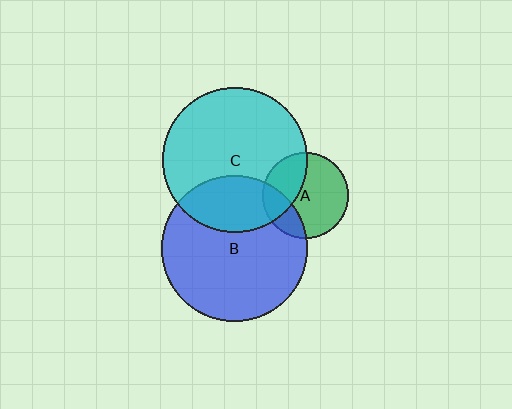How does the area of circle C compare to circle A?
Approximately 2.9 times.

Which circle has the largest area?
Circle B (blue).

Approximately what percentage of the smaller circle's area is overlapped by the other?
Approximately 25%.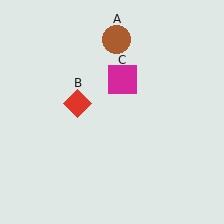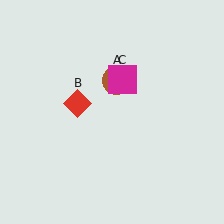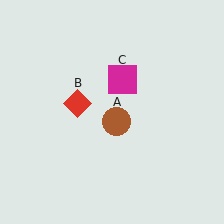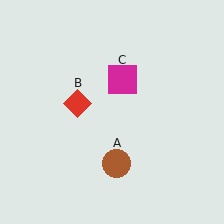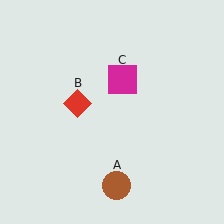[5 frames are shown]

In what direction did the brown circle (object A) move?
The brown circle (object A) moved down.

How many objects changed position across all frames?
1 object changed position: brown circle (object A).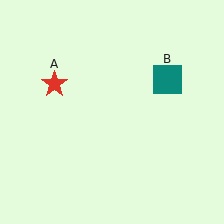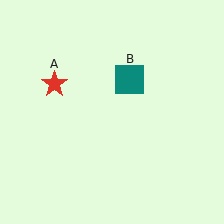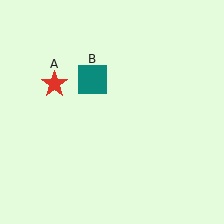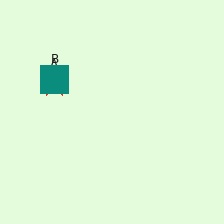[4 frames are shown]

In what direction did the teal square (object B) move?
The teal square (object B) moved left.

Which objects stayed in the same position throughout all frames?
Red star (object A) remained stationary.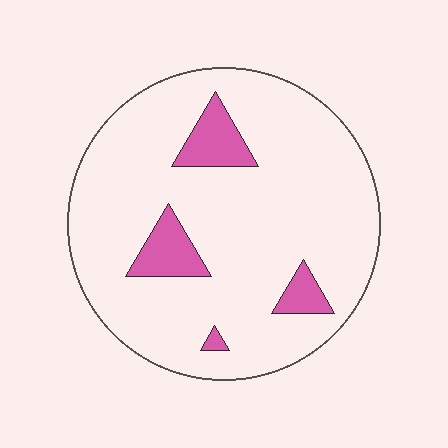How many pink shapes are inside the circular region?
4.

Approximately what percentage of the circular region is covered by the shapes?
Approximately 10%.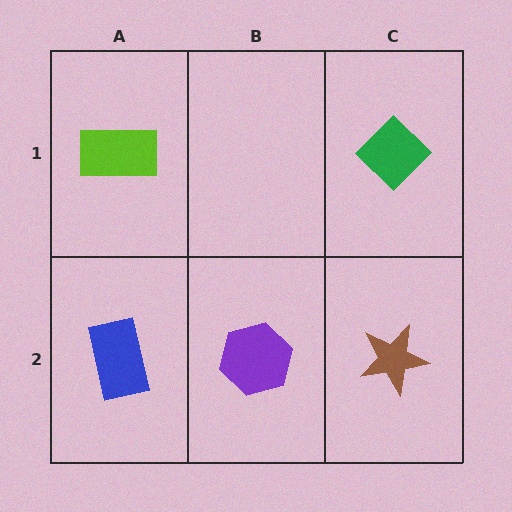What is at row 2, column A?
A blue rectangle.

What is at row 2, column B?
A purple hexagon.